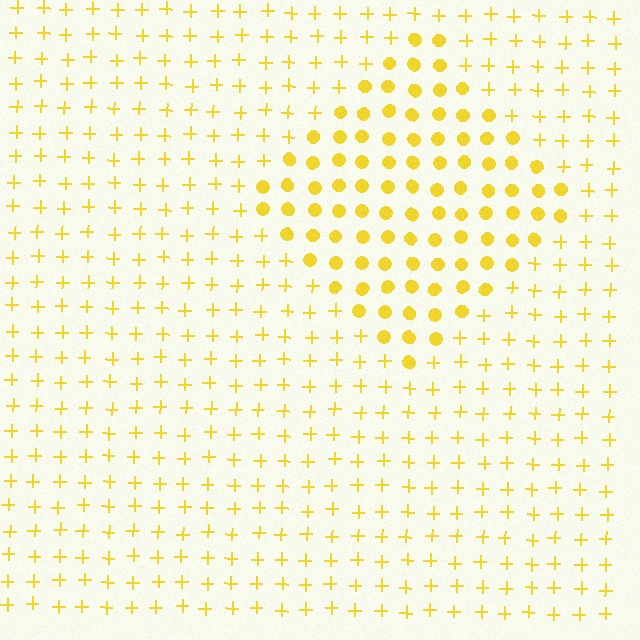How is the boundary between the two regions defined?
The boundary is defined by a change in element shape: circles inside vs. plus signs outside. All elements share the same color and spacing.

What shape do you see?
I see a diamond.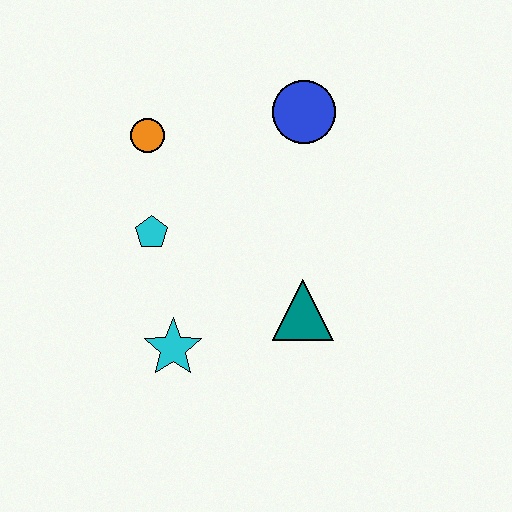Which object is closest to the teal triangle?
The cyan star is closest to the teal triangle.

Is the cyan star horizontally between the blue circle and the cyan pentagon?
Yes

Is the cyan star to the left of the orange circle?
No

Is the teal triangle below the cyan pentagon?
Yes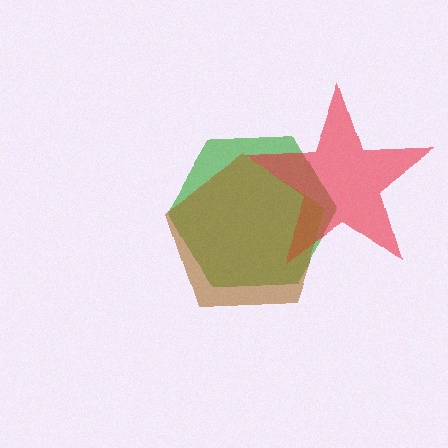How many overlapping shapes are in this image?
There are 3 overlapping shapes in the image.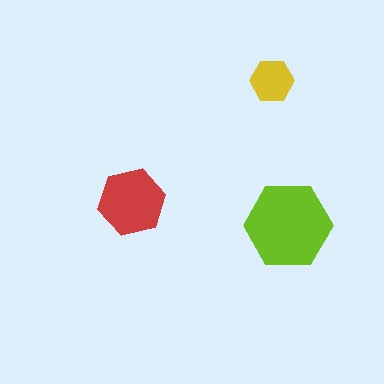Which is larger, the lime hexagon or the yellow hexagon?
The lime one.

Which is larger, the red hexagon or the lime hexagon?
The lime one.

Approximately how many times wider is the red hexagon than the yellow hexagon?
About 1.5 times wider.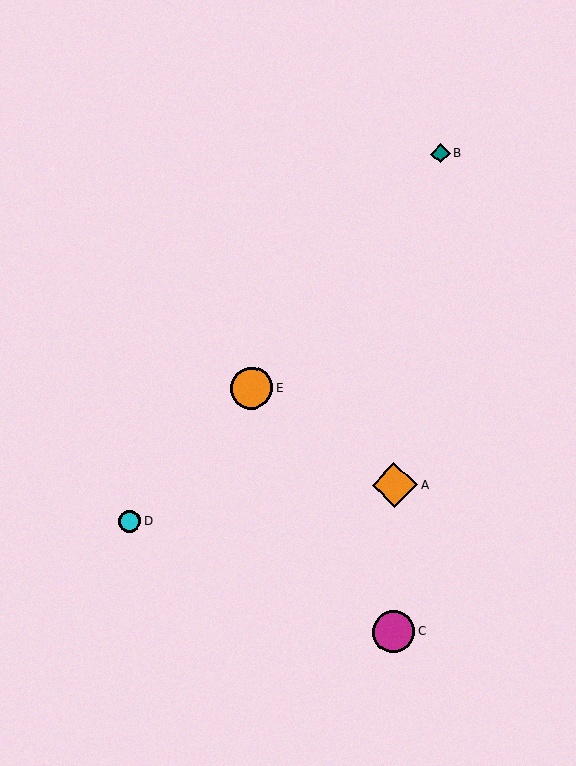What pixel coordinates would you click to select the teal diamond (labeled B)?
Click at (441, 153) to select the teal diamond B.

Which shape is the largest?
The orange diamond (labeled A) is the largest.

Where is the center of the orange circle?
The center of the orange circle is at (252, 388).